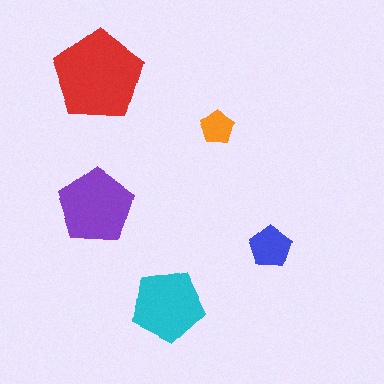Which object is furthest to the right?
The blue pentagon is rightmost.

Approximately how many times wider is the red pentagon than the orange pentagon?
About 2.5 times wider.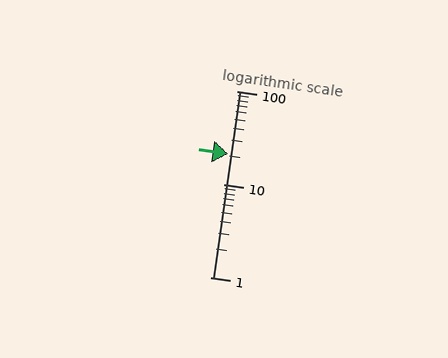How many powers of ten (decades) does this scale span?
The scale spans 2 decades, from 1 to 100.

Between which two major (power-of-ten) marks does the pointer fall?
The pointer is between 10 and 100.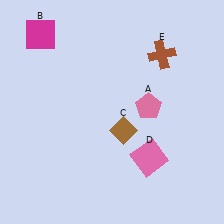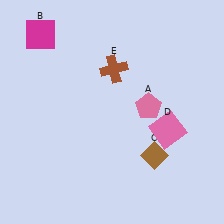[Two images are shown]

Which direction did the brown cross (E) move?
The brown cross (E) moved left.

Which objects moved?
The objects that moved are: the brown diamond (C), the pink square (D), the brown cross (E).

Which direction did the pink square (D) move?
The pink square (D) moved up.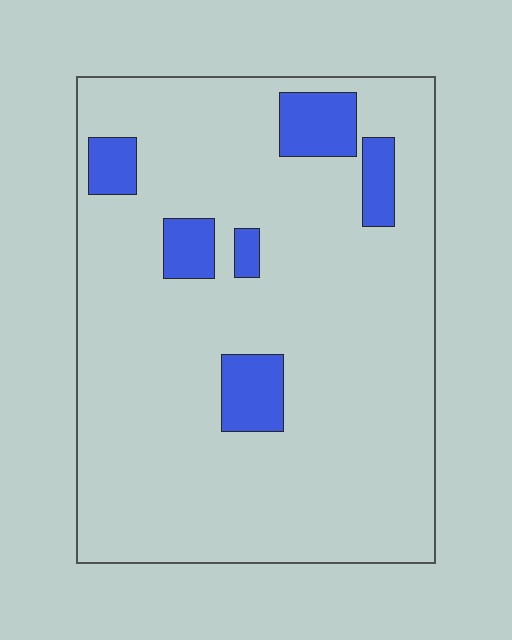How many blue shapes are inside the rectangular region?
6.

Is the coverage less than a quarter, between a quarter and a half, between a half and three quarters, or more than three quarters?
Less than a quarter.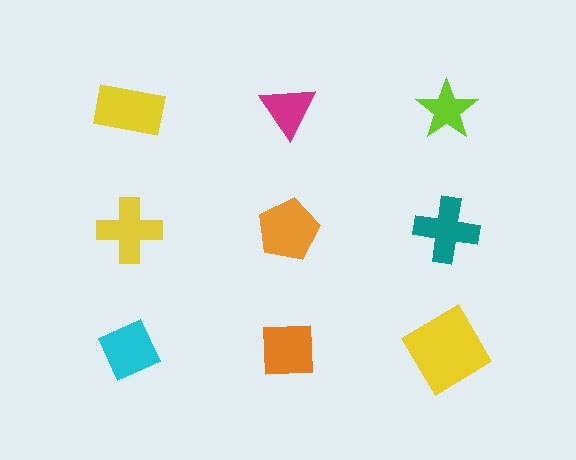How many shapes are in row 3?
3 shapes.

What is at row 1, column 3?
A lime star.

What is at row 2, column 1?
A yellow cross.